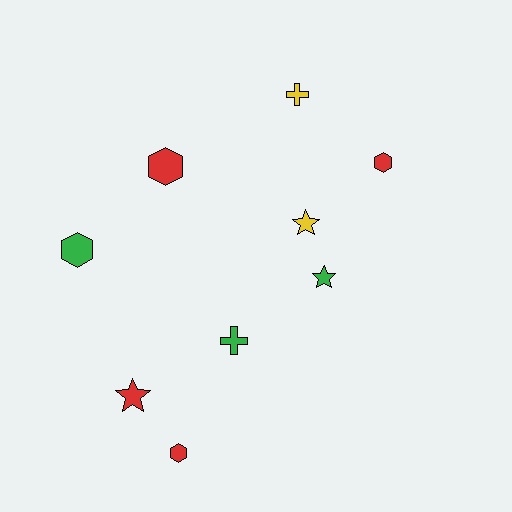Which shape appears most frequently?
Hexagon, with 4 objects.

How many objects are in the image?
There are 9 objects.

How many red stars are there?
There is 1 red star.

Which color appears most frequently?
Red, with 4 objects.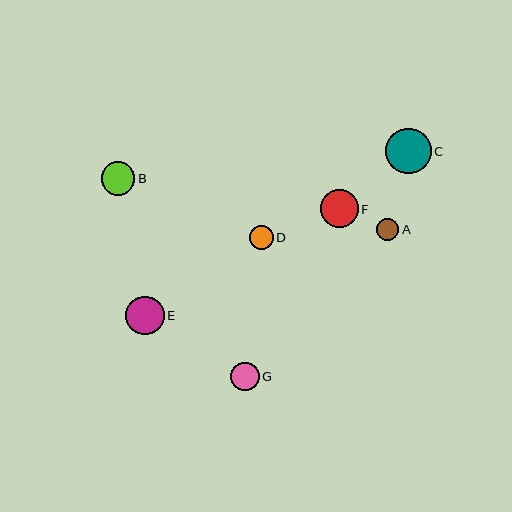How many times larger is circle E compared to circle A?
Circle E is approximately 1.7 times the size of circle A.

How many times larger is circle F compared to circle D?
Circle F is approximately 1.6 times the size of circle D.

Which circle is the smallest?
Circle A is the smallest with a size of approximately 22 pixels.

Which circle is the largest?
Circle C is the largest with a size of approximately 46 pixels.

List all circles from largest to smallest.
From largest to smallest: C, E, F, B, G, D, A.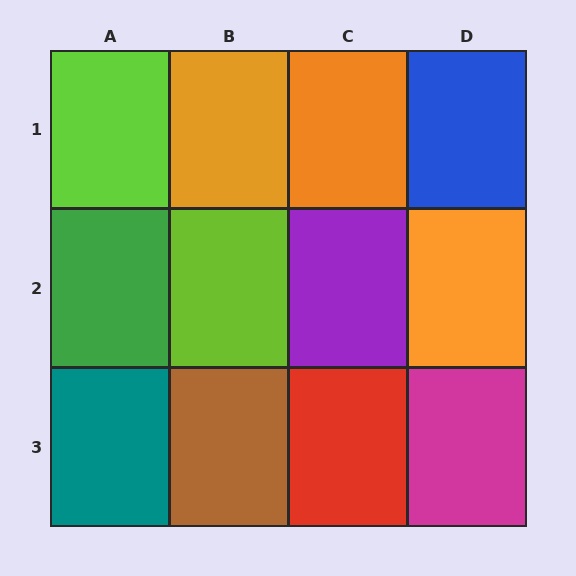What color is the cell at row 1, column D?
Blue.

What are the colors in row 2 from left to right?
Green, lime, purple, orange.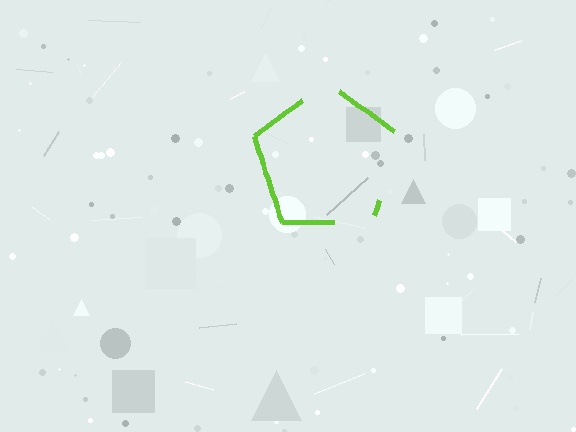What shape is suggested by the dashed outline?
The dashed outline suggests a pentagon.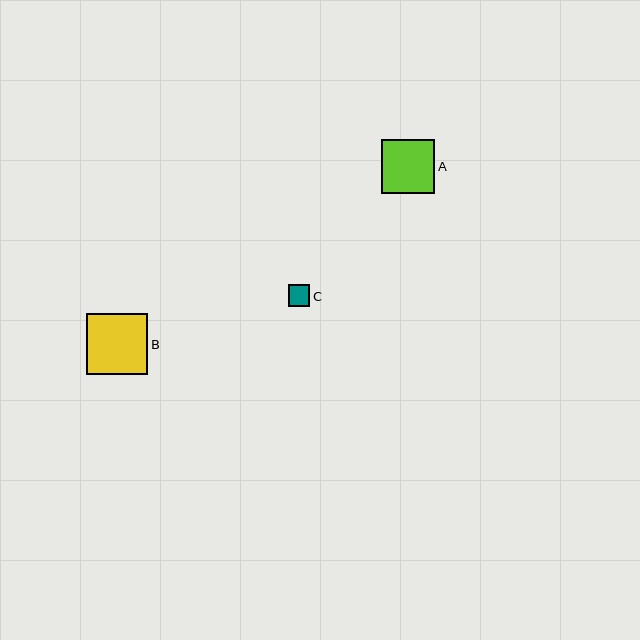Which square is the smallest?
Square C is the smallest with a size of approximately 22 pixels.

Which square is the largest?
Square B is the largest with a size of approximately 61 pixels.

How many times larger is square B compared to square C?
Square B is approximately 2.8 times the size of square C.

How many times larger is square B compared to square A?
Square B is approximately 1.1 times the size of square A.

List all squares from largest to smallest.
From largest to smallest: B, A, C.